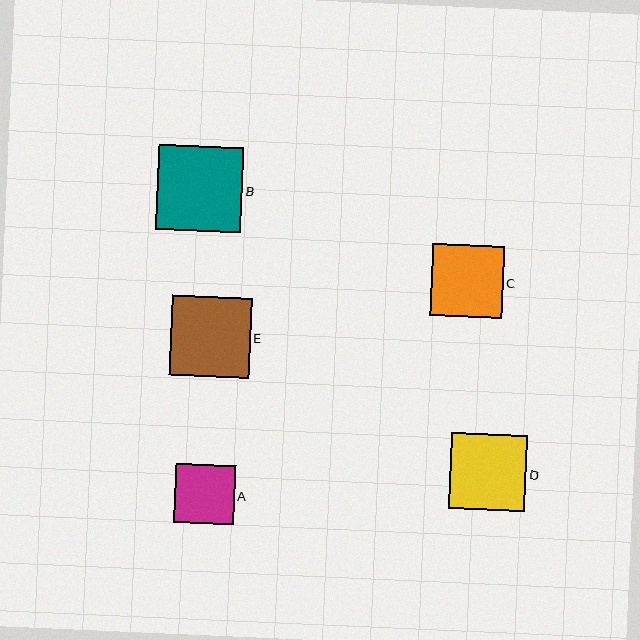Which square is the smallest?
Square A is the smallest with a size of approximately 60 pixels.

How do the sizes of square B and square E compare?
Square B and square E are approximately the same size.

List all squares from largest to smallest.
From largest to smallest: B, E, D, C, A.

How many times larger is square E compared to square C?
Square E is approximately 1.1 times the size of square C.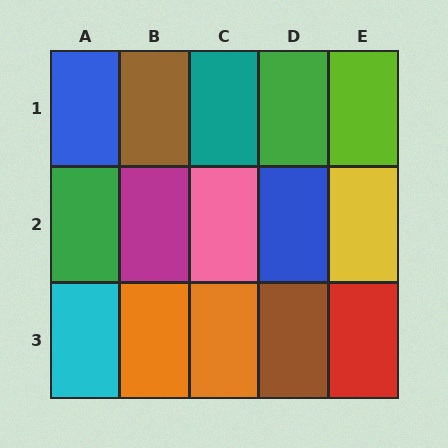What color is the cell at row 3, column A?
Cyan.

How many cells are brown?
2 cells are brown.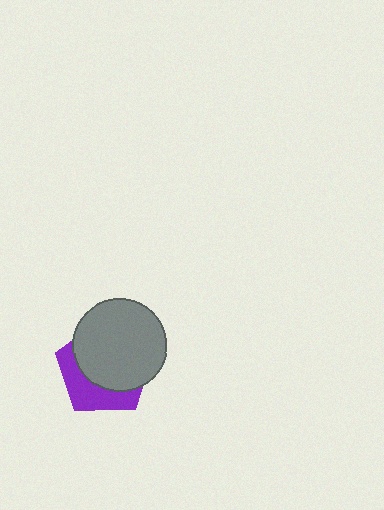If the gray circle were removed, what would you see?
You would see the complete purple pentagon.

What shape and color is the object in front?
The object in front is a gray circle.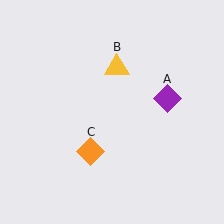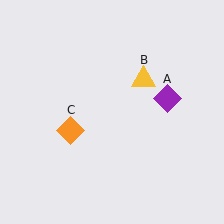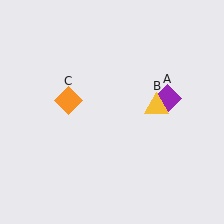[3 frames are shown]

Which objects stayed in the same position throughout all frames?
Purple diamond (object A) remained stationary.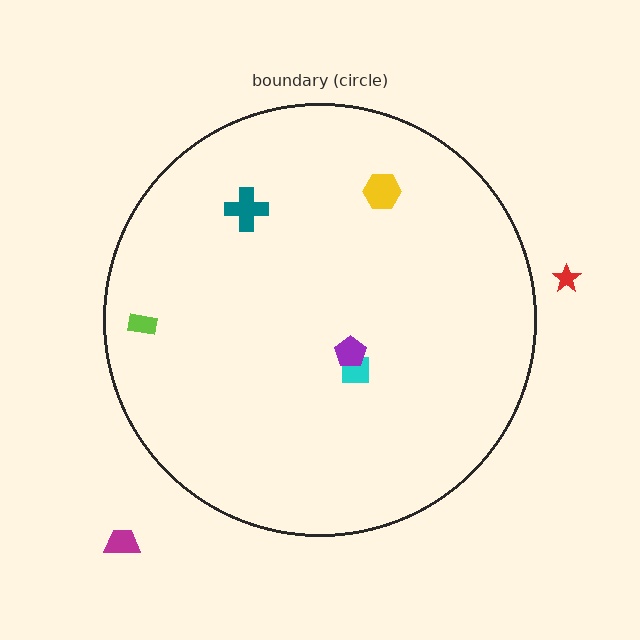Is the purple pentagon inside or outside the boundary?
Inside.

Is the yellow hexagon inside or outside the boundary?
Inside.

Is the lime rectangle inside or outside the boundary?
Inside.